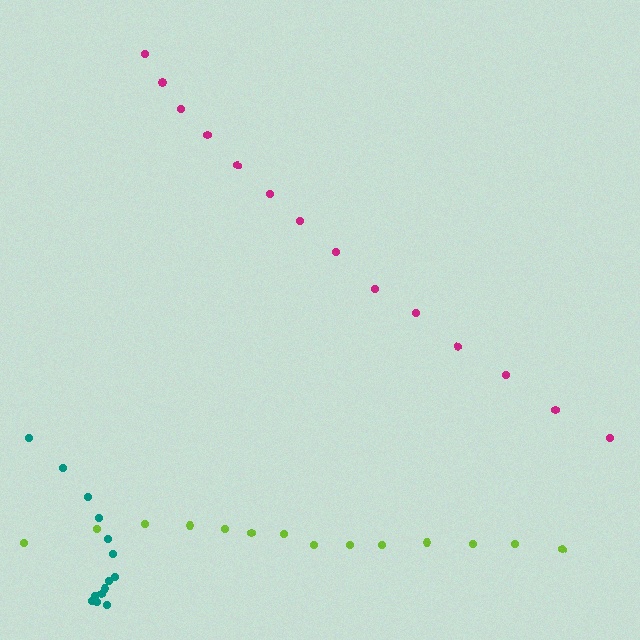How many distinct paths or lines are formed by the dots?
There are 3 distinct paths.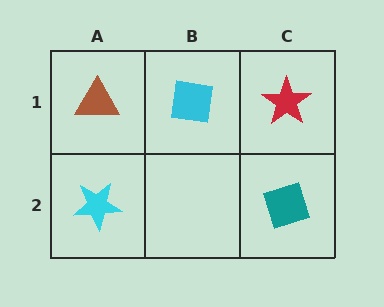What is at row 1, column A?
A brown triangle.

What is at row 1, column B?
A cyan square.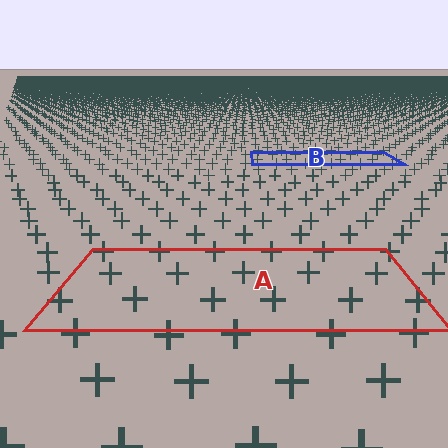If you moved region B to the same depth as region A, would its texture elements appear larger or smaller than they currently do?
They would appear larger. At a closer depth, the same texture elements are projected at a bigger on-screen size.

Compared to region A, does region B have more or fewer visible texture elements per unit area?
Region B has more texture elements per unit area — they are packed more densely because it is farther away.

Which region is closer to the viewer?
Region A is closer. The texture elements there are larger and more spread out.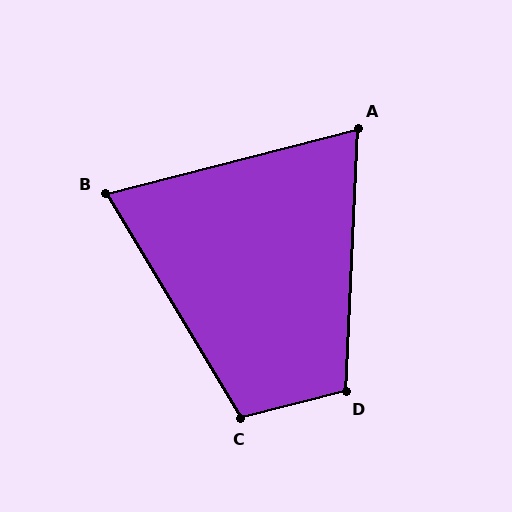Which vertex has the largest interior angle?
C, at approximately 107 degrees.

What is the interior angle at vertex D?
Approximately 107 degrees (obtuse).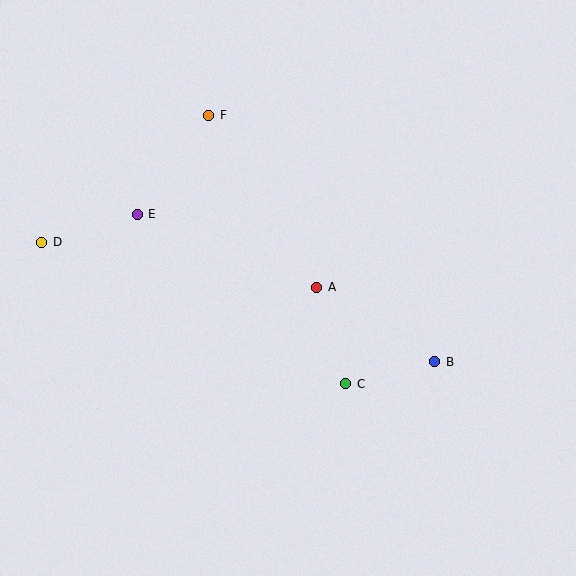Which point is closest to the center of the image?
Point A at (317, 287) is closest to the center.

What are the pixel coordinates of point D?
Point D is at (42, 242).